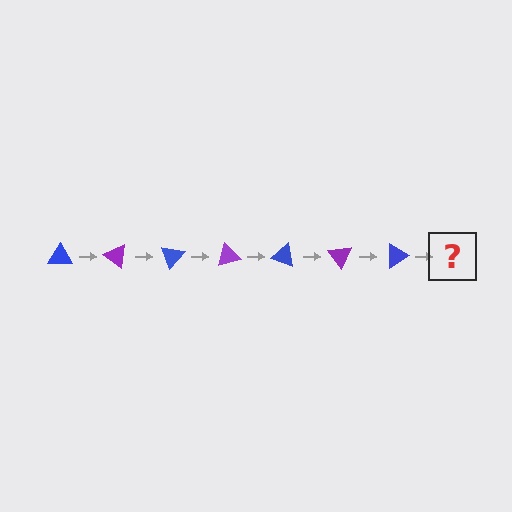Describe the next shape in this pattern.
It should be a purple triangle, rotated 245 degrees from the start.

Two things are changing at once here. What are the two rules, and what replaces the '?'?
The two rules are that it rotates 35 degrees each step and the color cycles through blue and purple. The '?' should be a purple triangle, rotated 245 degrees from the start.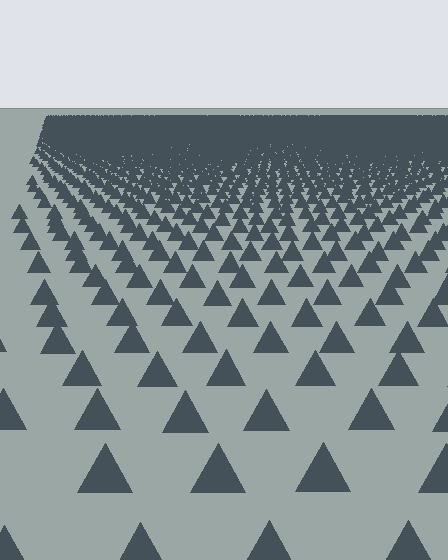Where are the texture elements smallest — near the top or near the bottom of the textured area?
Near the top.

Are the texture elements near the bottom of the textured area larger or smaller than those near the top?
Larger. Near the bottom, elements are closer to the viewer and appear at a bigger on-screen size.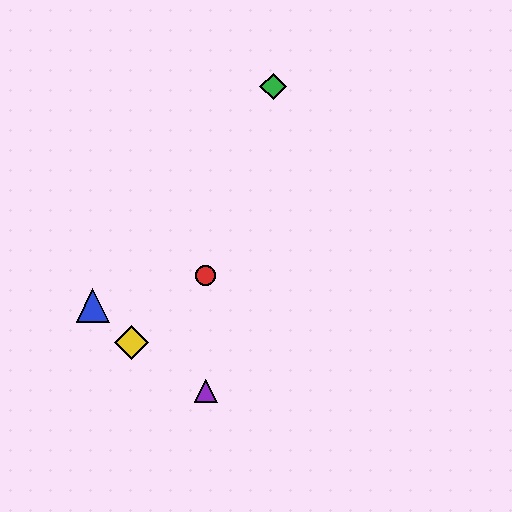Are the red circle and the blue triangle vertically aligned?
No, the red circle is at x≈206 and the blue triangle is at x≈93.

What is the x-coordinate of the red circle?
The red circle is at x≈206.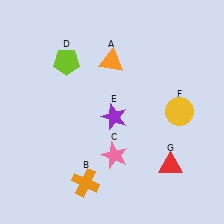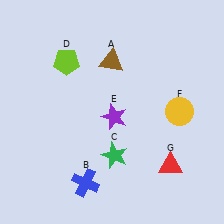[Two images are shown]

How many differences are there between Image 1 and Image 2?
There are 3 differences between the two images.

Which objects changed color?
A changed from orange to brown. B changed from orange to blue. C changed from pink to green.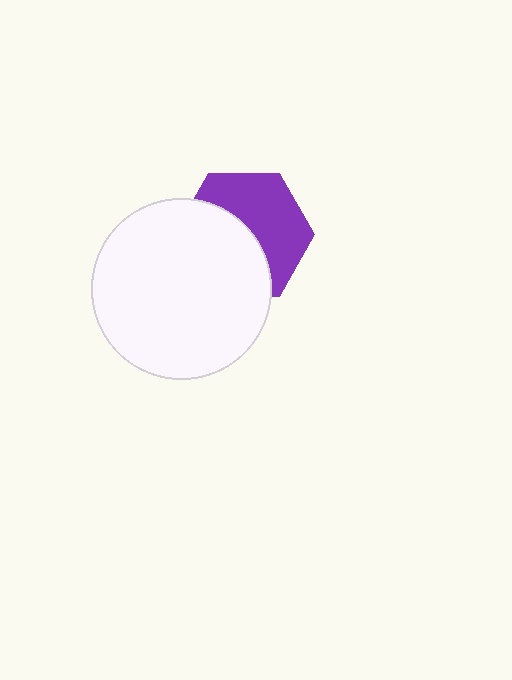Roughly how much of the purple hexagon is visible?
About half of it is visible (roughly 50%).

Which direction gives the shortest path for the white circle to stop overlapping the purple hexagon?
Moving toward the lower-left gives the shortest separation.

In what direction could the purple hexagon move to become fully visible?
The purple hexagon could move toward the upper-right. That would shift it out from behind the white circle entirely.